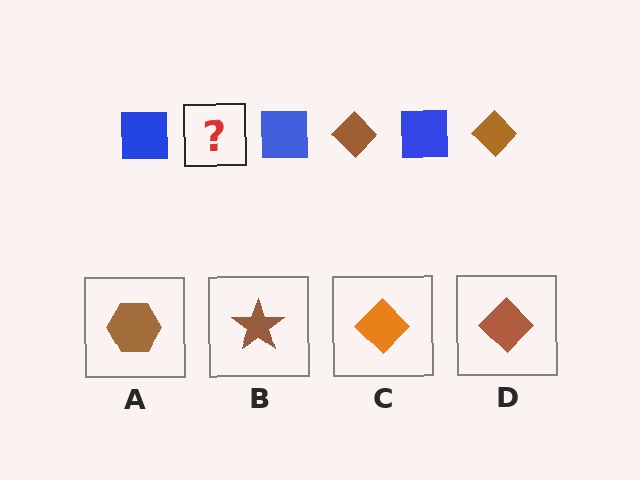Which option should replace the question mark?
Option D.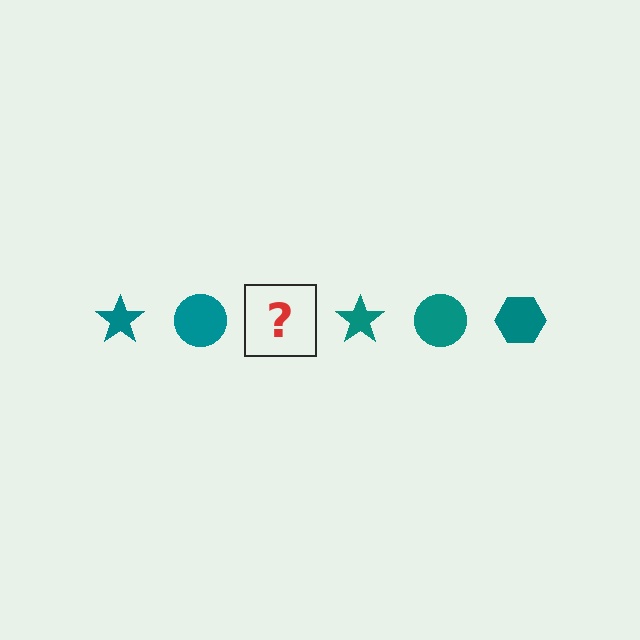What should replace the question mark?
The question mark should be replaced with a teal hexagon.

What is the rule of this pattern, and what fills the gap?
The rule is that the pattern cycles through star, circle, hexagon shapes in teal. The gap should be filled with a teal hexagon.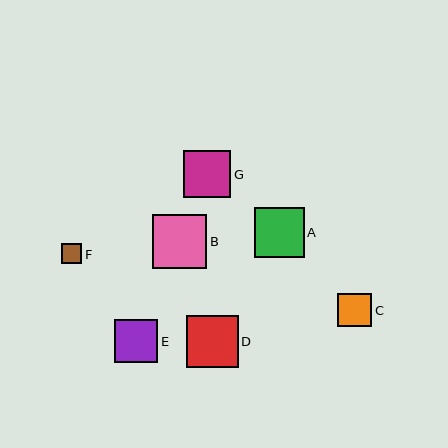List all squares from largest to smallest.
From largest to smallest: B, D, A, G, E, C, F.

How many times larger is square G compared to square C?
Square G is approximately 1.4 times the size of square C.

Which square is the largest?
Square B is the largest with a size of approximately 54 pixels.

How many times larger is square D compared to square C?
Square D is approximately 1.5 times the size of square C.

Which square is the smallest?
Square F is the smallest with a size of approximately 20 pixels.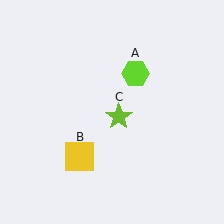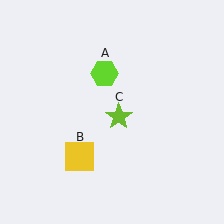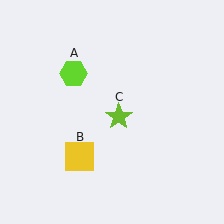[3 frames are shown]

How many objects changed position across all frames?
1 object changed position: lime hexagon (object A).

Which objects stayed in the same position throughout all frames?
Yellow square (object B) and lime star (object C) remained stationary.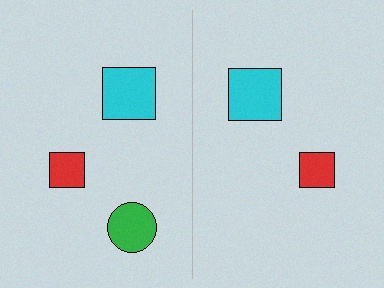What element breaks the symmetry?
A green circle is missing from the right side.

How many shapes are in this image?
There are 5 shapes in this image.